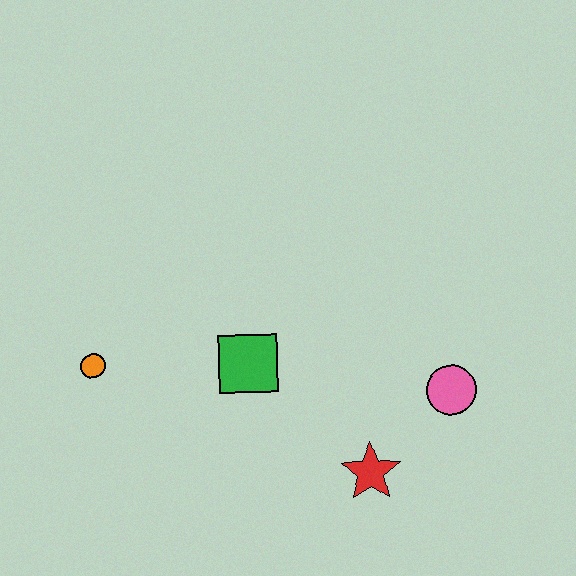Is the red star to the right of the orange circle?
Yes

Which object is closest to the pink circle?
The red star is closest to the pink circle.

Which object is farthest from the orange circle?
The pink circle is farthest from the orange circle.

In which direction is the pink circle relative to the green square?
The pink circle is to the right of the green square.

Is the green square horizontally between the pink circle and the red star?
No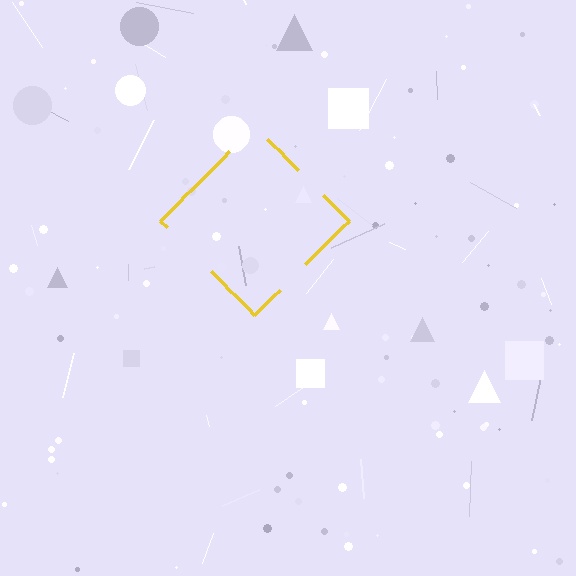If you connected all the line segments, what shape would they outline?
They would outline a diamond.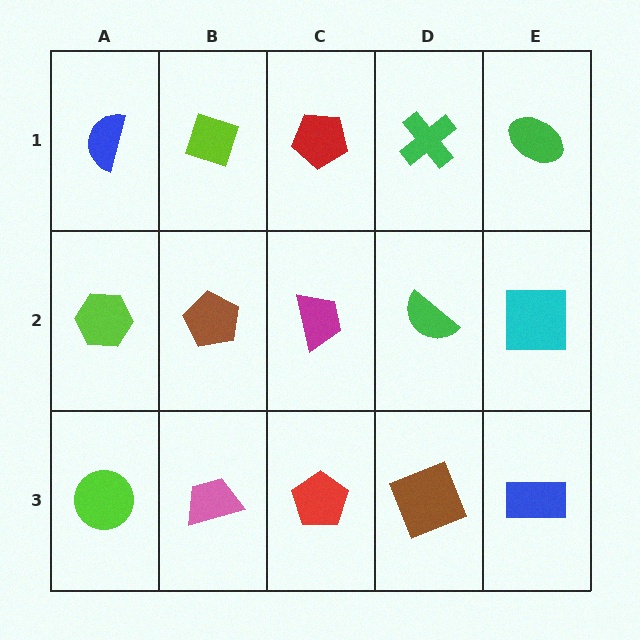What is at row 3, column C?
A red pentagon.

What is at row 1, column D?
A green cross.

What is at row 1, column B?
A lime diamond.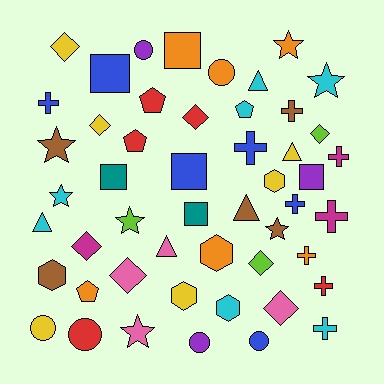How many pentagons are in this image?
There are 4 pentagons.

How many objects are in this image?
There are 50 objects.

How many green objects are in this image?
There are no green objects.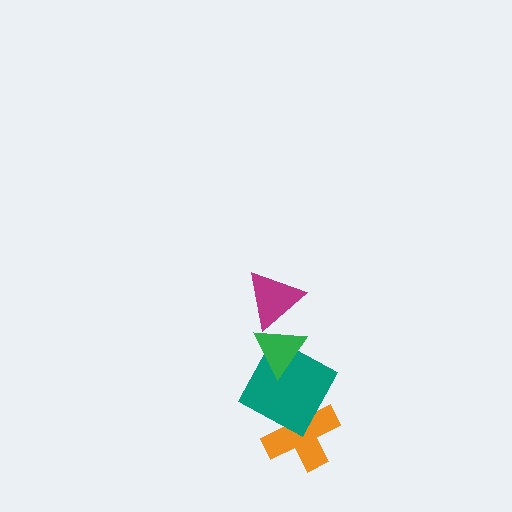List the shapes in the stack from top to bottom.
From top to bottom: the magenta triangle, the green triangle, the teal square, the orange cross.